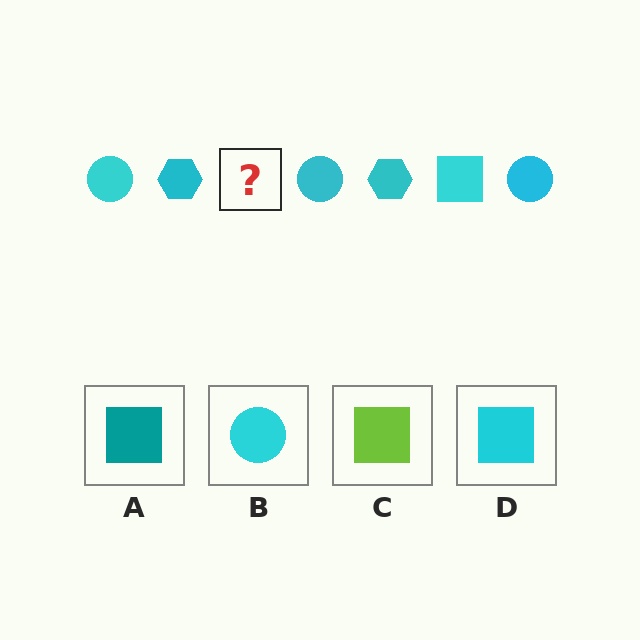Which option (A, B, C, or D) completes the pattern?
D.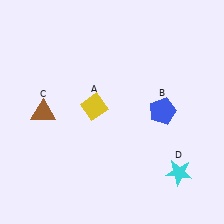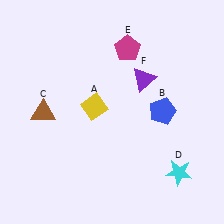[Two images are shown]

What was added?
A magenta pentagon (E), a purple triangle (F) were added in Image 2.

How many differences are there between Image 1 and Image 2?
There are 2 differences between the two images.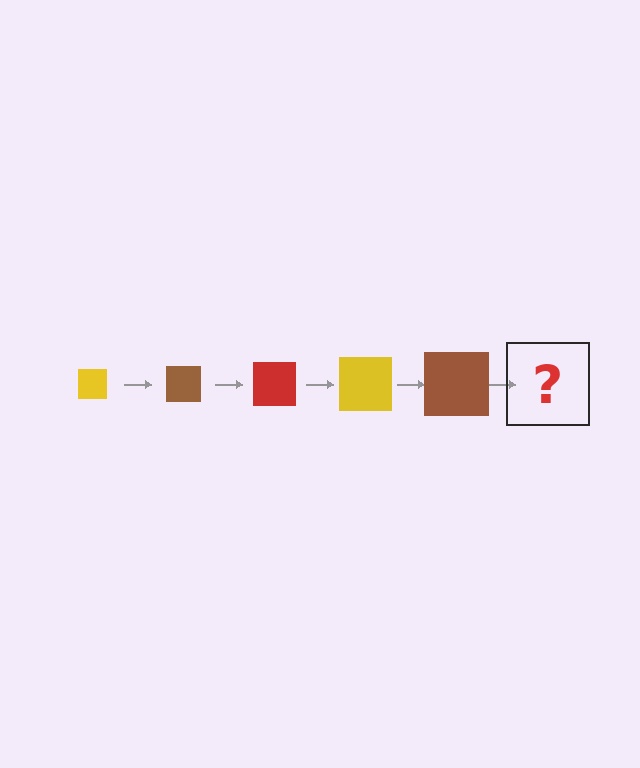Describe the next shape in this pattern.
It should be a red square, larger than the previous one.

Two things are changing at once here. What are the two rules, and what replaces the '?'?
The two rules are that the square grows larger each step and the color cycles through yellow, brown, and red. The '?' should be a red square, larger than the previous one.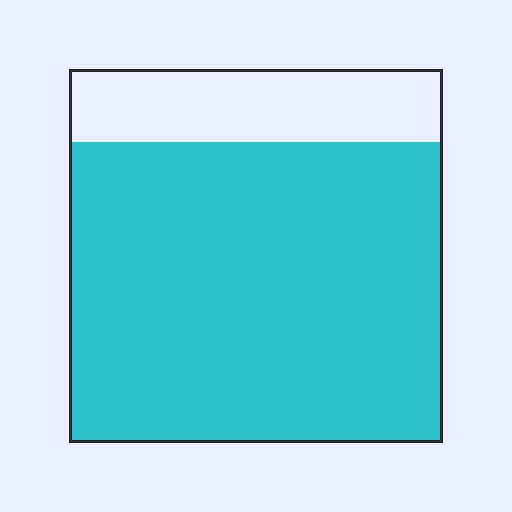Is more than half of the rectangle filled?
Yes.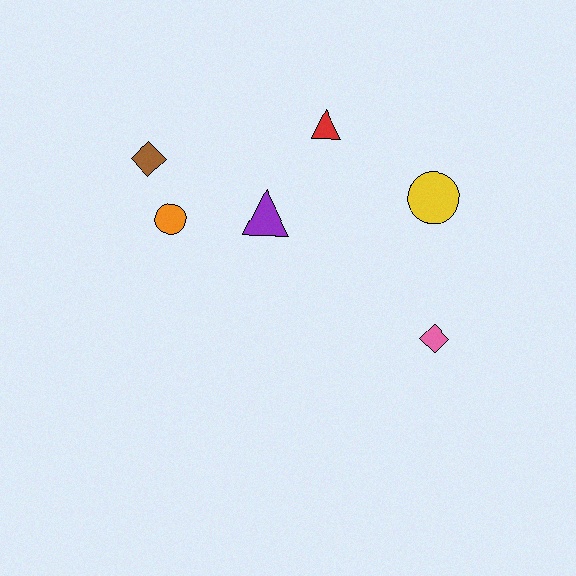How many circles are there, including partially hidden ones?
There are 2 circles.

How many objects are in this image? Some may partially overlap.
There are 6 objects.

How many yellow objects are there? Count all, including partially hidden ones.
There is 1 yellow object.